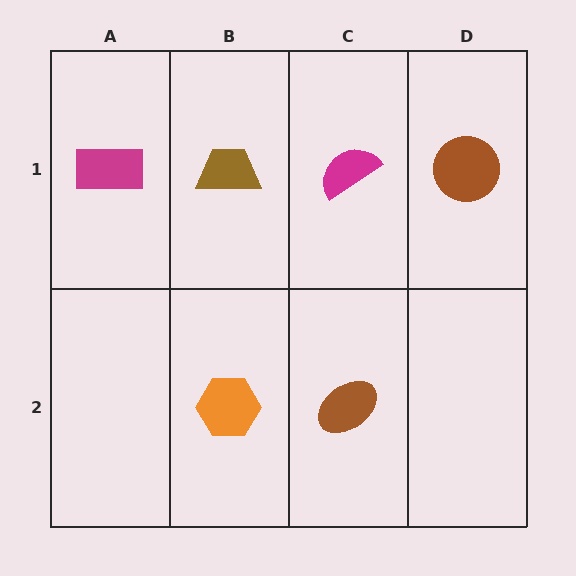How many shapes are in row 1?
4 shapes.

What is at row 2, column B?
An orange hexagon.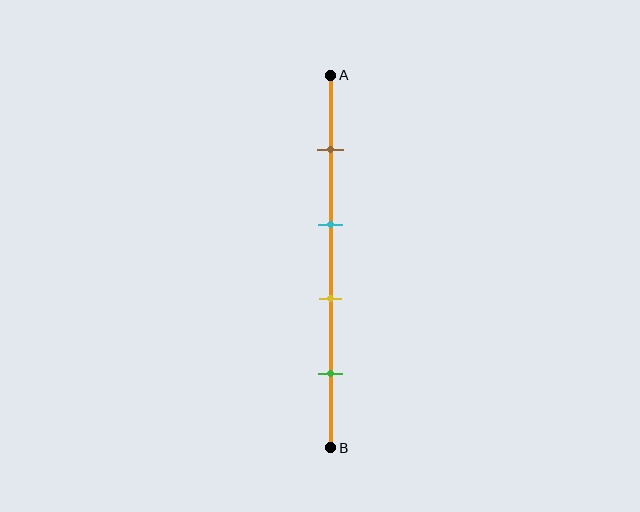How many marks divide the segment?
There are 4 marks dividing the segment.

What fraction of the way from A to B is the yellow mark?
The yellow mark is approximately 60% (0.6) of the way from A to B.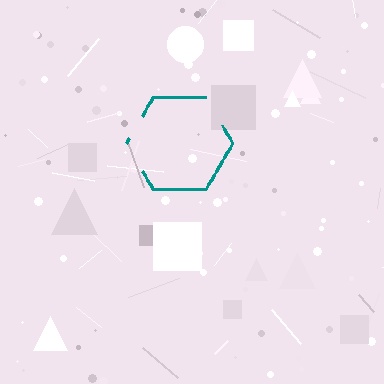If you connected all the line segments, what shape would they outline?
They would outline a hexagon.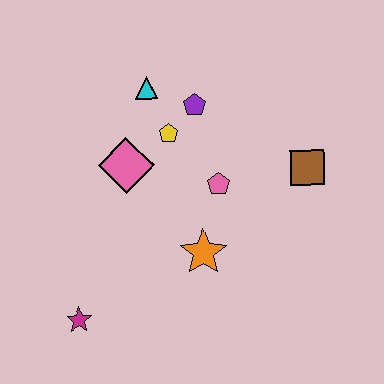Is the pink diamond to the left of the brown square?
Yes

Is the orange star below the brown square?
Yes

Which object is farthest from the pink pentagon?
The magenta star is farthest from the pink pentagon.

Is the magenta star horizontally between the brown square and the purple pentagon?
No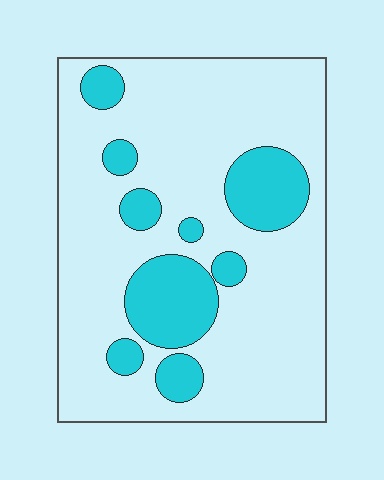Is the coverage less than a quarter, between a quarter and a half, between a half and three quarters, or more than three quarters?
Less than a quarter.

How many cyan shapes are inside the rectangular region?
9.